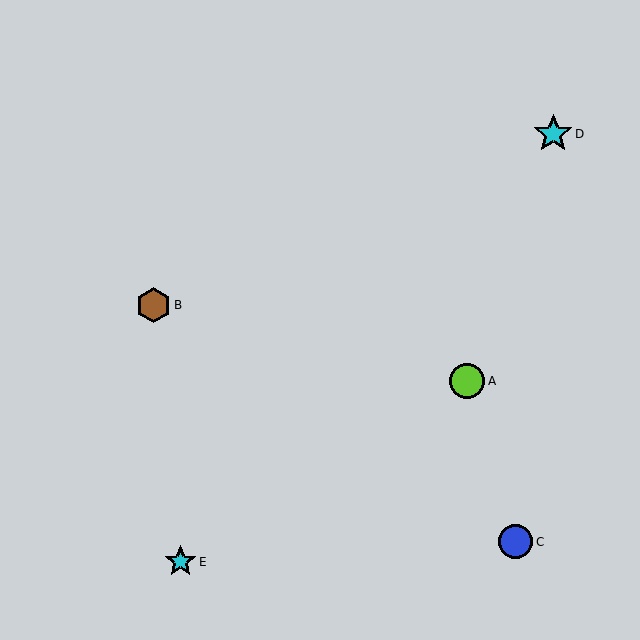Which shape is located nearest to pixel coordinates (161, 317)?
The brown hexagon (labeled B) at (153, 305) is nearest to that location.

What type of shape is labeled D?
Shape D is a cyan star.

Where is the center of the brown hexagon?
The center of the brown hexagon is at (153, 305).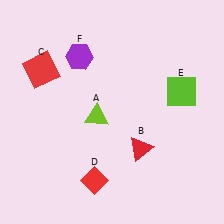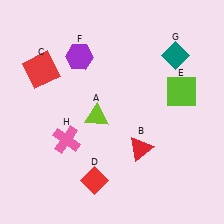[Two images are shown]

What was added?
A teal diamond (G), a pink cross (H) were added in Image 2.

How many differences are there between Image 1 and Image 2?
There are 2 differences between the two images.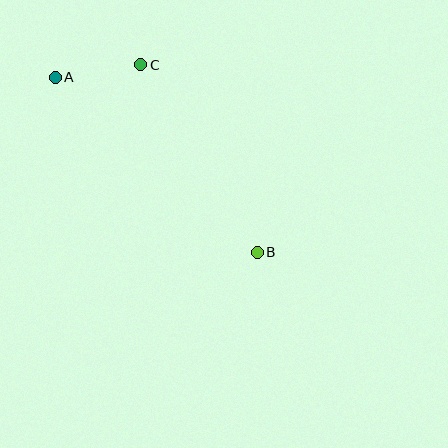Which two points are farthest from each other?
Points A and B are farthest from each other.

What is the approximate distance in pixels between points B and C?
The distance between B and C is approximately 221 pixels.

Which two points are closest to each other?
Points A and C are closest to each other.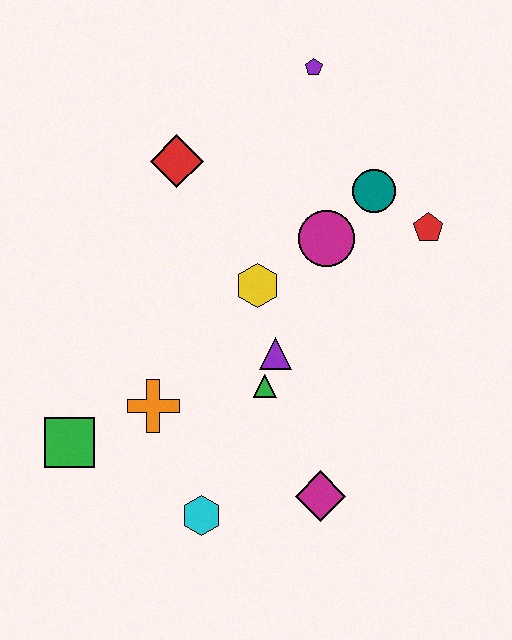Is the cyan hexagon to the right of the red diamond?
Yes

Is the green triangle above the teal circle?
No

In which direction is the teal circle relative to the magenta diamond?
The teal circle is above the magenta diamond.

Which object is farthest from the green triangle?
The purple pentagon is farthest from the green triangle.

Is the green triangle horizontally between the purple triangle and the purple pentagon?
No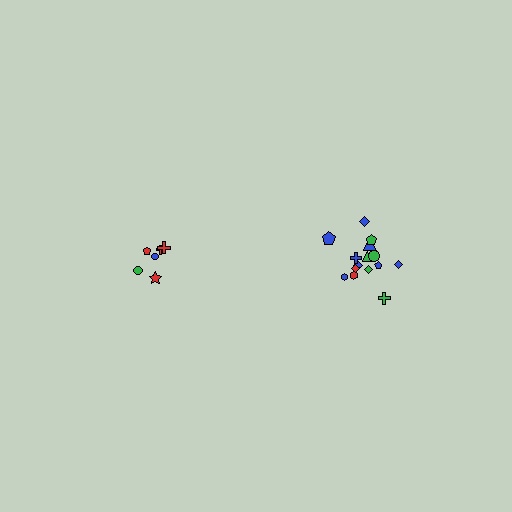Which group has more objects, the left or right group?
The right group.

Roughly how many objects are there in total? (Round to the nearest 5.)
Roughly 20 objects in total.